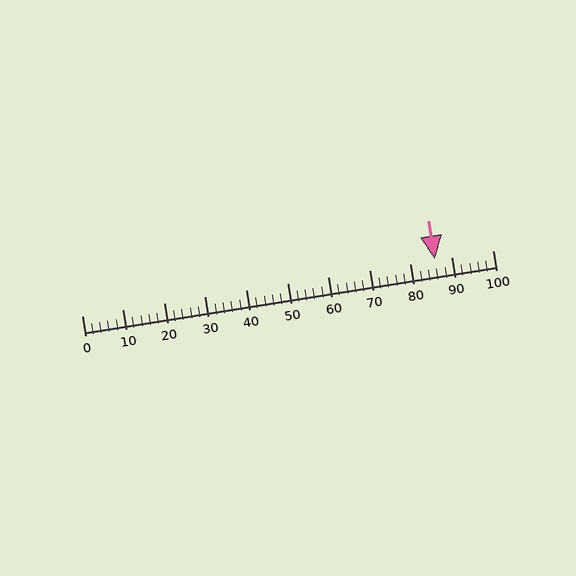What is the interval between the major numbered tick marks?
The major tick marks are spaced 10 units apart.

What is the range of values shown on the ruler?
The ruler shows values from 0 to 100.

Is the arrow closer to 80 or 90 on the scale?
The arrow is closer to 90.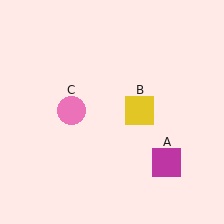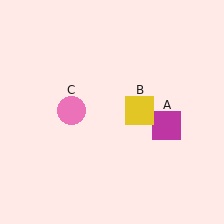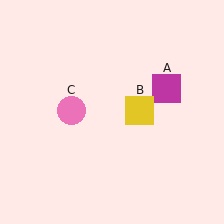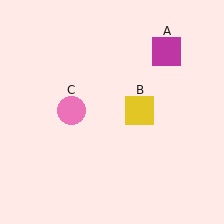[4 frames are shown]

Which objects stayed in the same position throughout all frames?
Yellow square (object B) and pink circle (object C) remained stationary.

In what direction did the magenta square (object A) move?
The magenta square (object A) moved up.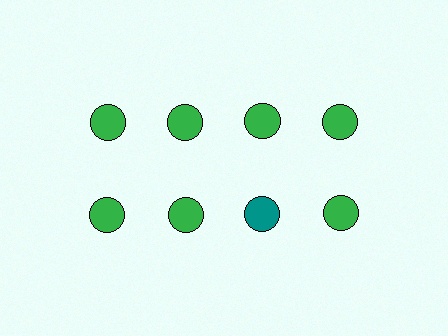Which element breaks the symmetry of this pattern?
The teal circle in the second row, center column breaks the symmetry. All other shapes are green circles.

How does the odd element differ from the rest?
It has a different color: teal instead of green.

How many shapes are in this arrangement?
There are 8 shapes arranged in a grid pattern.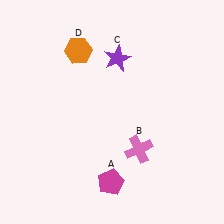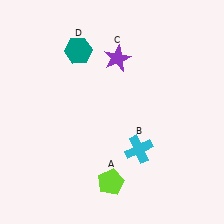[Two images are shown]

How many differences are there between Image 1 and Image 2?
There are 3 differences between the two images.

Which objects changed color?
A changed from magenta to lime. B changed from pink to cyan. D changed from orange to teal.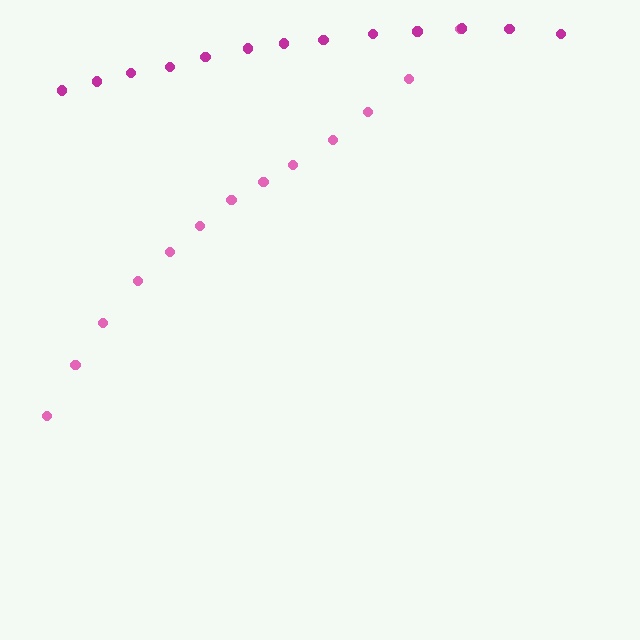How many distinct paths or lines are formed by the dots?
There are 2 distinct paths.